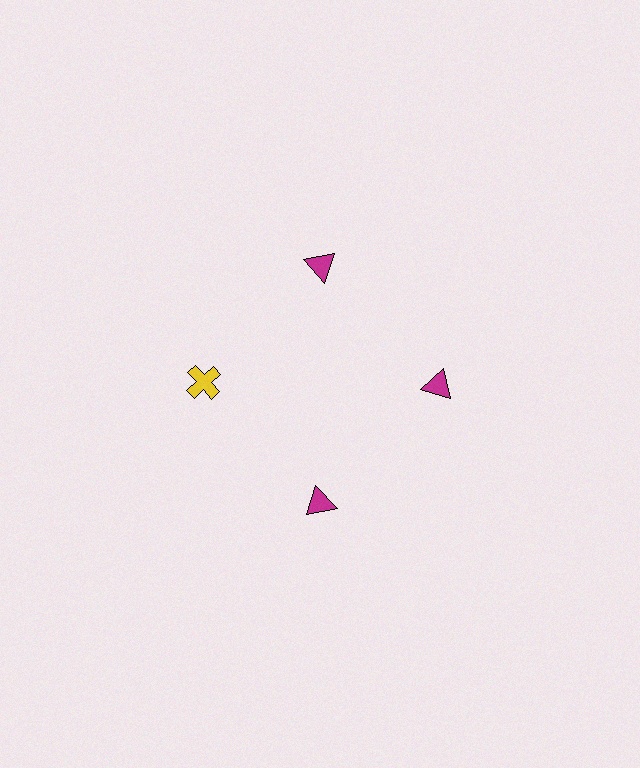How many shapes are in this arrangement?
There are 4 shapes arranged in a ring pattern.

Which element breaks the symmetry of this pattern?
The yellow cross at roughly the 9 o'clock position breaks the symmetry. All other shapes are magenta triangles.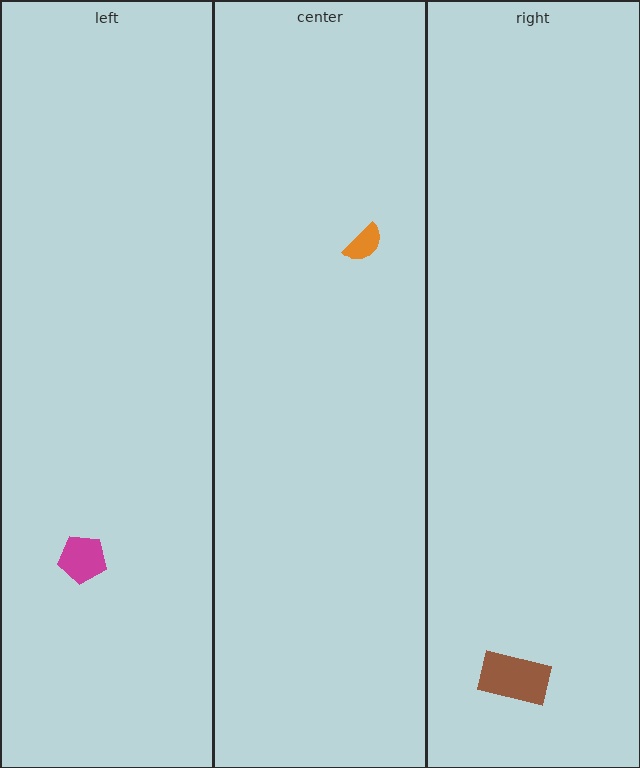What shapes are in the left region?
The magenta pentagon.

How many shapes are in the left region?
1.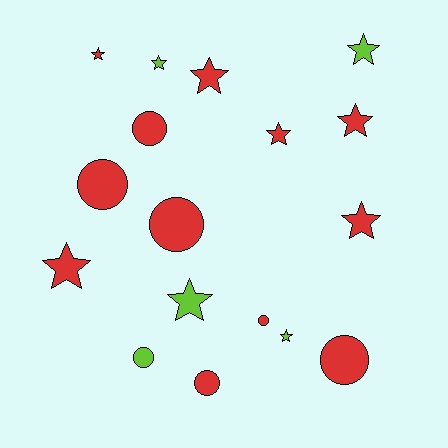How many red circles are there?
There are 6 red circles.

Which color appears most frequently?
Red, with 12 objects.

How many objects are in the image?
There are 17 objects.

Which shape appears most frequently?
Star, with 10 objects.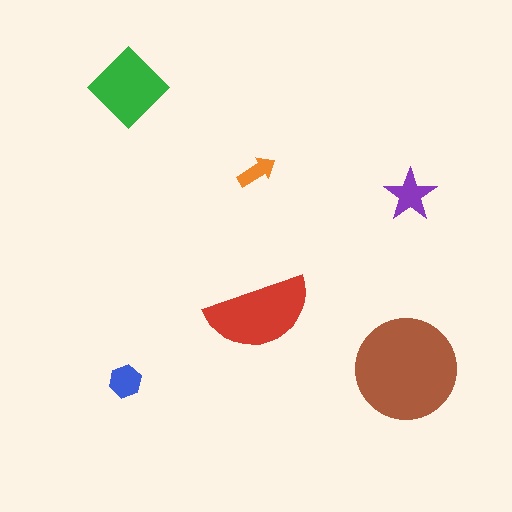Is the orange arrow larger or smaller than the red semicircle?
Smaller.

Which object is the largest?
The brown circle.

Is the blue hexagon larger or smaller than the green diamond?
Smaller.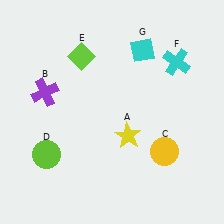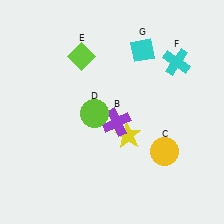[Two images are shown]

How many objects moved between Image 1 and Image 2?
2 objects moved between the two images.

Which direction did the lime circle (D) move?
The lime circle (D) moved right.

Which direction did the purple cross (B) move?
The purple cross (B) moved right.